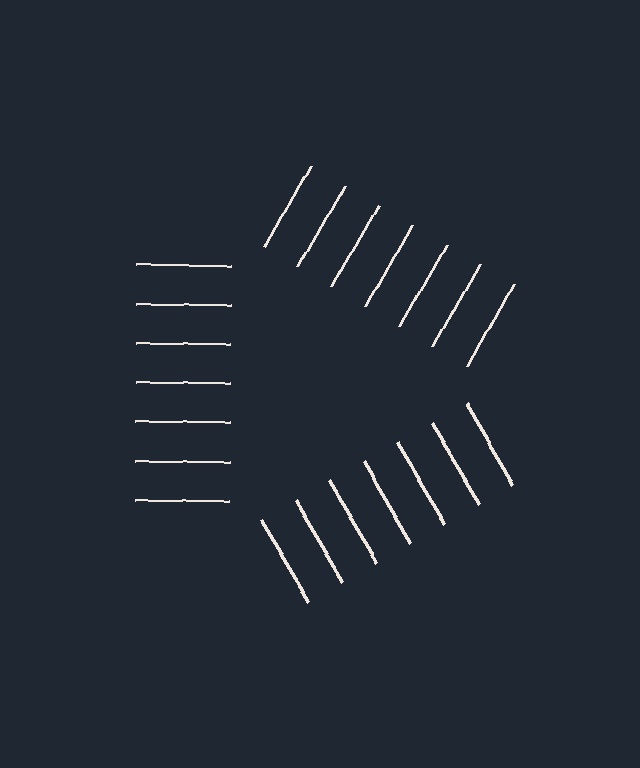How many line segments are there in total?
21 — 7 along each of the 3 edges.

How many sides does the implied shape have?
3 sides — the line-ends trace a triangle.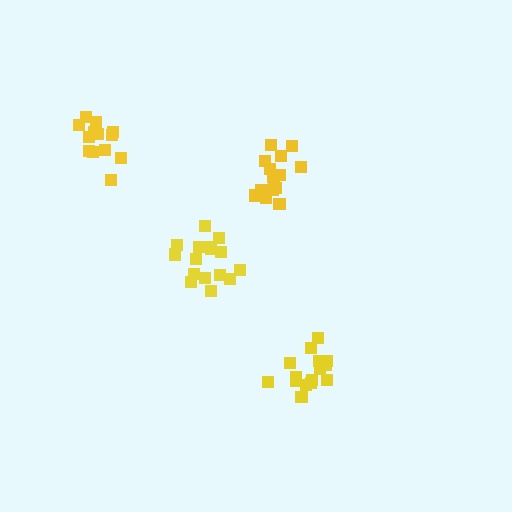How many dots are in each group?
Group 1: 15 dots, Group 2: 15 dots, Group 3: 16 dots, Group 4: 14 dots (60 total).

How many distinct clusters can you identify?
There are 4 distinct clusters.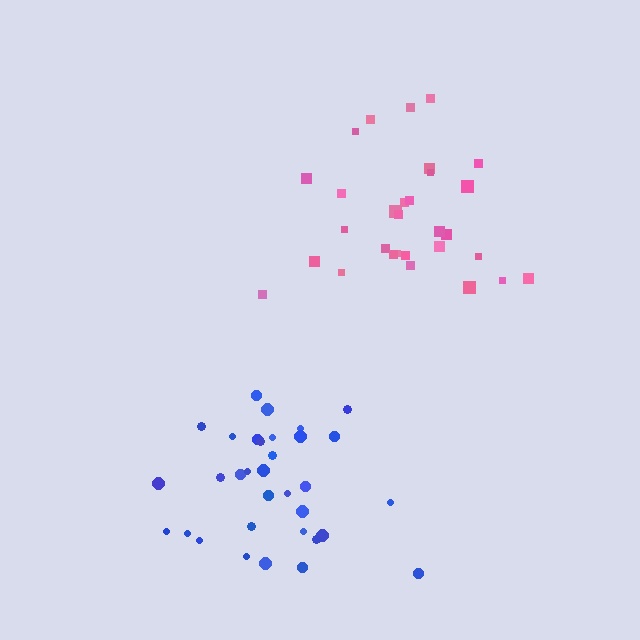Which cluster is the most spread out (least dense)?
Pink.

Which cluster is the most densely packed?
Blue.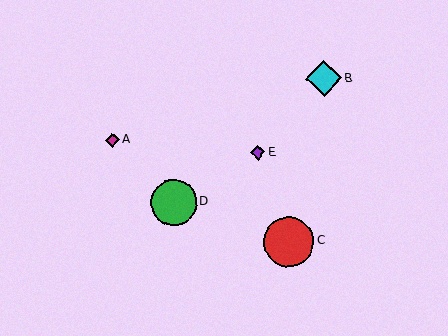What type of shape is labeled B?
Shape B is a cyan diamond.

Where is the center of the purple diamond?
The center of the purple diamond is at (258, 152).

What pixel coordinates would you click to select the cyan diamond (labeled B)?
Click at (324, 78) to select the cyan diamond B.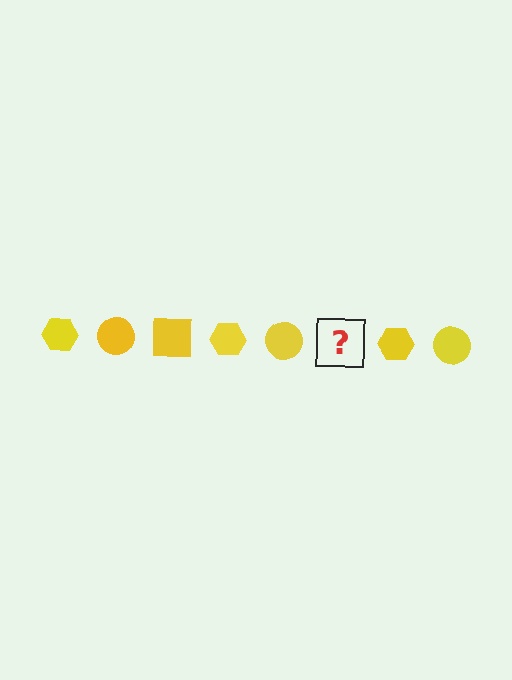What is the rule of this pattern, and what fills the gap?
The rule is that the pattern cycles through hexagon, circle, square shapes in yellow. The gap should be filled with a yellow square.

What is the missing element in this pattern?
The missing element is a yellow square.